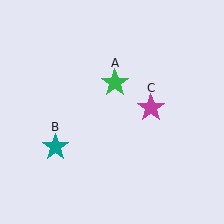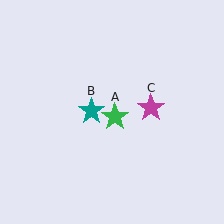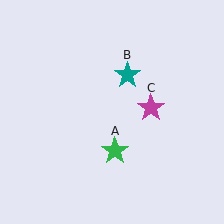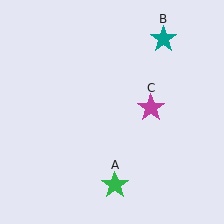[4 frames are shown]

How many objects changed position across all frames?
2 objects changed position: green star (object A), teal star (object B).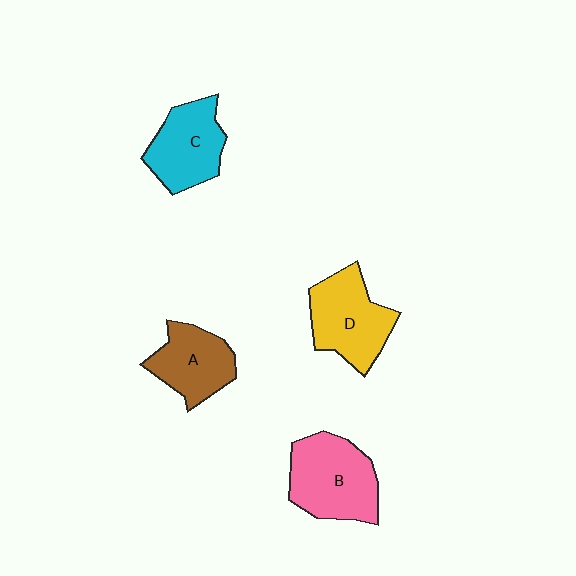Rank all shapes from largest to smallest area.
From largest to smallest: B (pink), D (yellow), C (cyan), A (brown).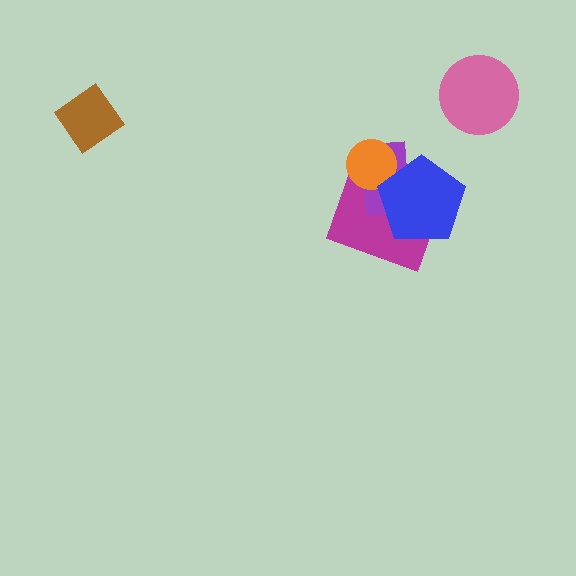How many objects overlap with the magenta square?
3 objects overlap with the magenta square.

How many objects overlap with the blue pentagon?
3 objects overlap with the blue pentagon.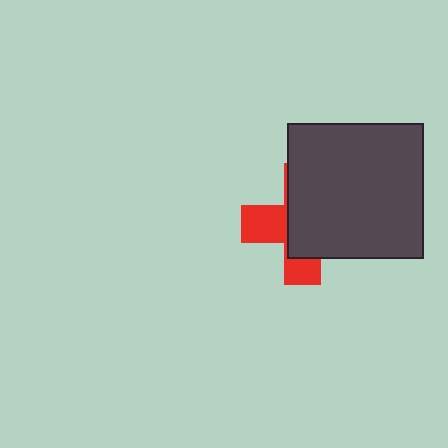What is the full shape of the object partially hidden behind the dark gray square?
The partially hidden object is a red cross.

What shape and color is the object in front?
The object in front is a dark gray square.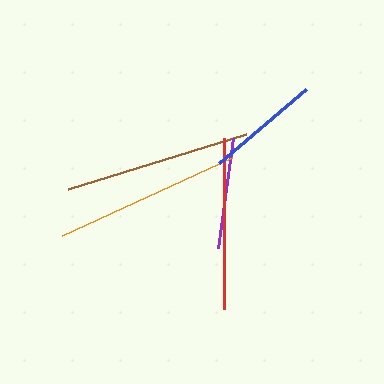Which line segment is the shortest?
The purple line is the shortest at approximately 111 pixels.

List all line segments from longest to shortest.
From longest to shortest: orange, brown, red, blue, purple.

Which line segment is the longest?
The orange line is the longest at approximately 187 pixels.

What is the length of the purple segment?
The purple segment is approximately 111 pixels long.